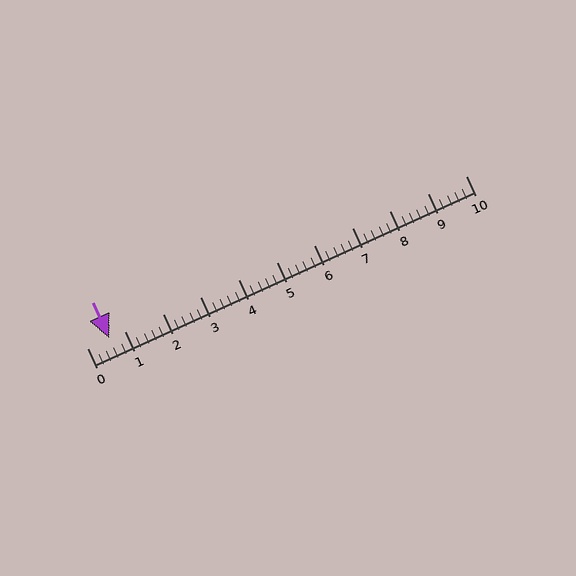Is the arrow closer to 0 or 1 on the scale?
The arrow is closer to 1.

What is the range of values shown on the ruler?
The ruler shows values from 0 to 10.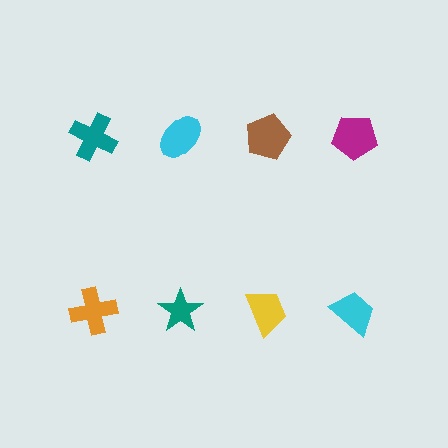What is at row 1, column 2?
A cyan ellipse.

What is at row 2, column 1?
An orange cross.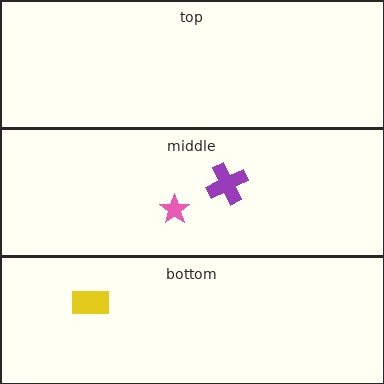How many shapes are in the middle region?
2.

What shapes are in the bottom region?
The yellow rectangle.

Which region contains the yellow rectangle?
The bottom region.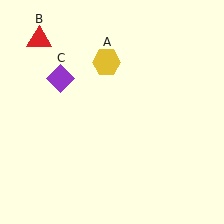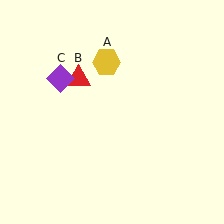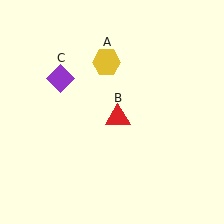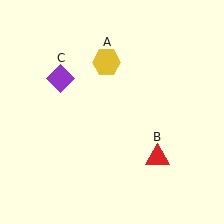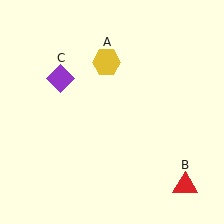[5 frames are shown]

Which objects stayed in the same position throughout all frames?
Yellow hexagon (object A) and purple diamond (object C) remained stationary.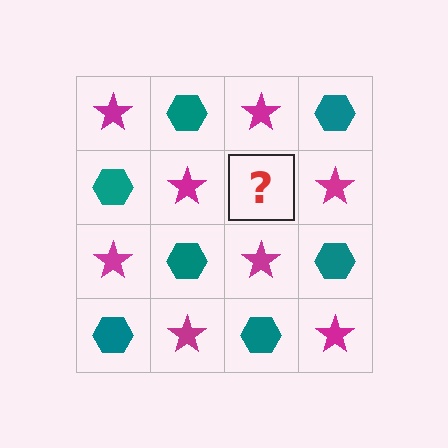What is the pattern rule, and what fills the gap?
The rule is that it alternates magenta star and teal hexagon in a checkerboard pattern. The gap should be filled with a teal hexagon.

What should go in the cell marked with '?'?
The missing cell should contain a teal hexagon.